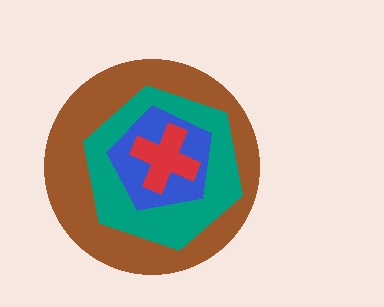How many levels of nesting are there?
4.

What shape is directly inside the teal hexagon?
The blue pentagon.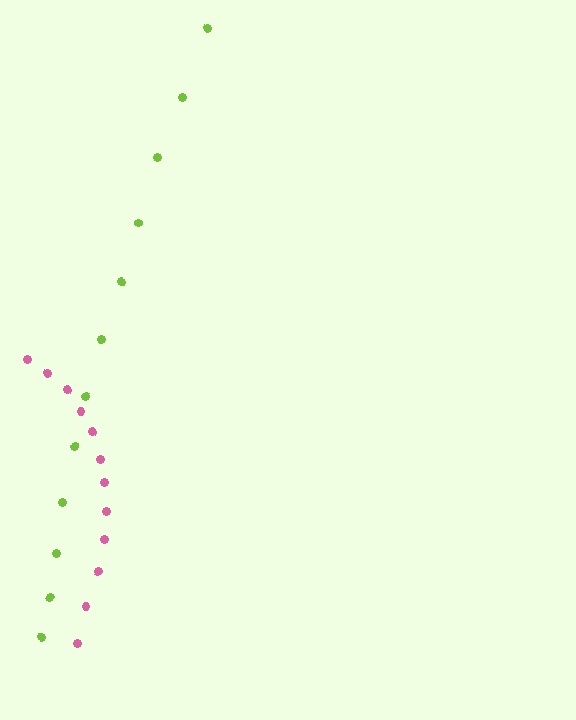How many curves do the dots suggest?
There are 2 distinct paths.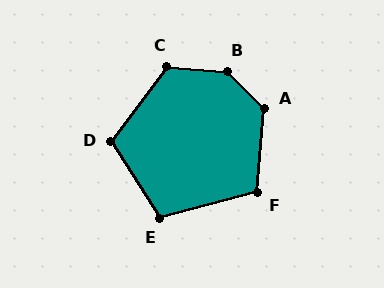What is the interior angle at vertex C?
Approximately 123 degrees (obtuse).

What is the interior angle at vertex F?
Approximately 110 degrees (obtuse).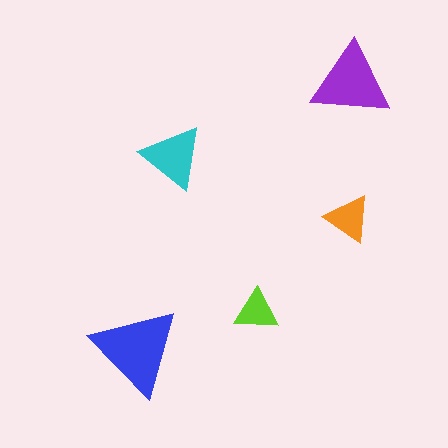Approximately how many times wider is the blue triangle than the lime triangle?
About 2 times wider.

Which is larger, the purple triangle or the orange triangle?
The purple one.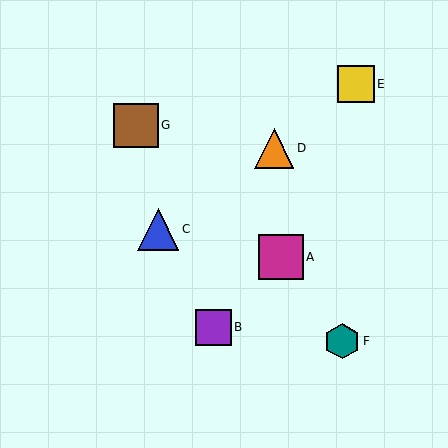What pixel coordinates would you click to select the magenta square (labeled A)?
Click at (281, 257) to select the magenta square A.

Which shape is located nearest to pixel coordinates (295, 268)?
The magenta square (labeled A) at (281, 257) is nearest to that location.